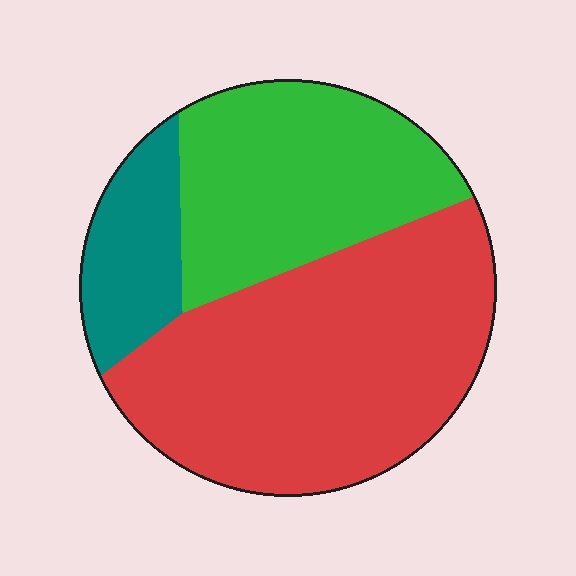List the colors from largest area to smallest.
From largest to smallest: red, green, teal.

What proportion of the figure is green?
Green takes up about one third (1/3) of the figure.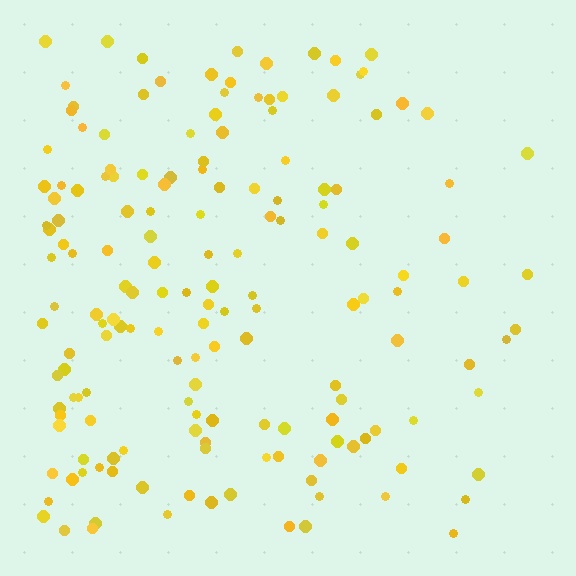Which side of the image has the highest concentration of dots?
The left.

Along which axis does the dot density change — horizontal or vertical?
Horizontal.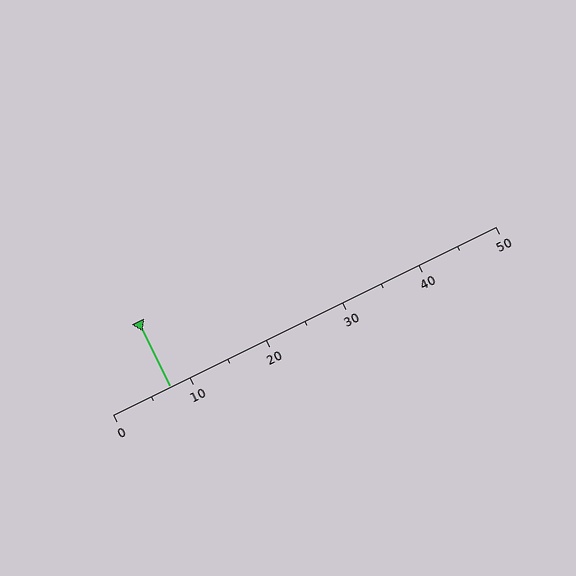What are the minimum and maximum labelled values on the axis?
The axis runs from 0 to 50.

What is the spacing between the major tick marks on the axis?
The major ticks are spaced 10 apart.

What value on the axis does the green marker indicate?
The marker indicates approximately 7.5.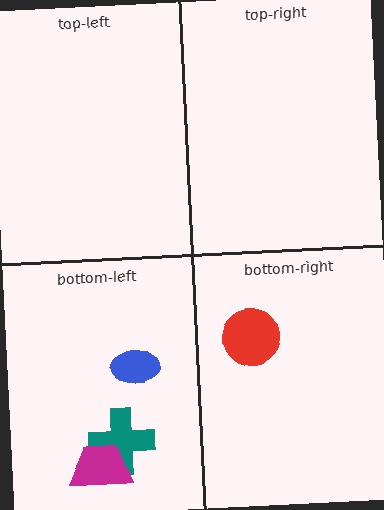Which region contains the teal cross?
The bottom-left region.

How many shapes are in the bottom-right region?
1.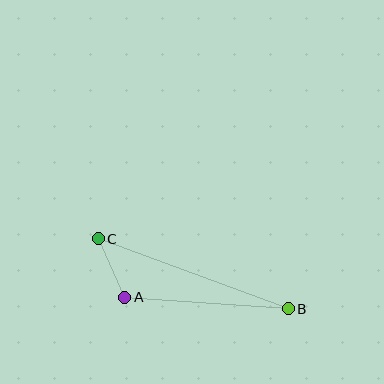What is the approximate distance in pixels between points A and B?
The distance between A and B is approximately 164 pixels.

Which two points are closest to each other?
Points A and C are closest to each other.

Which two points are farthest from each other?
Points B and C are farthest from each other.